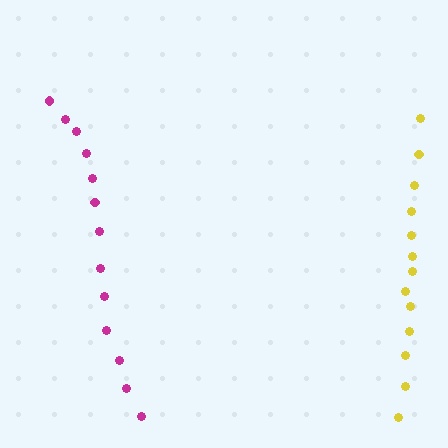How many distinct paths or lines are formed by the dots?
There are 2 distinct paths.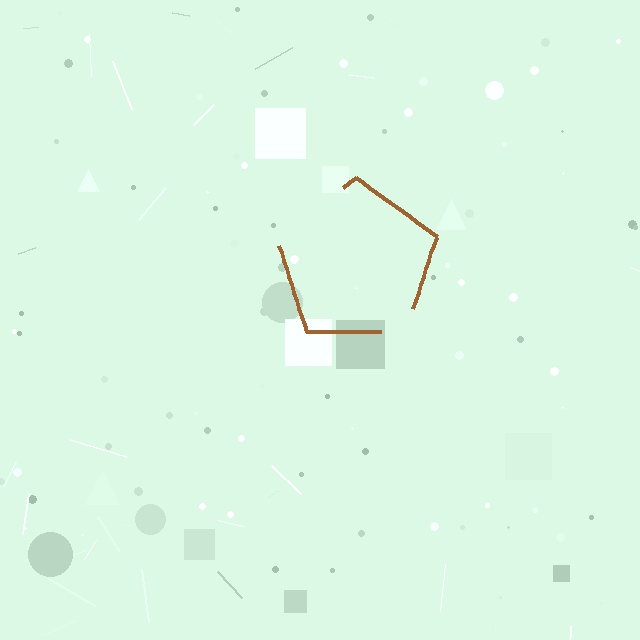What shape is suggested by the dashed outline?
The dashed outline suggests a pentagon.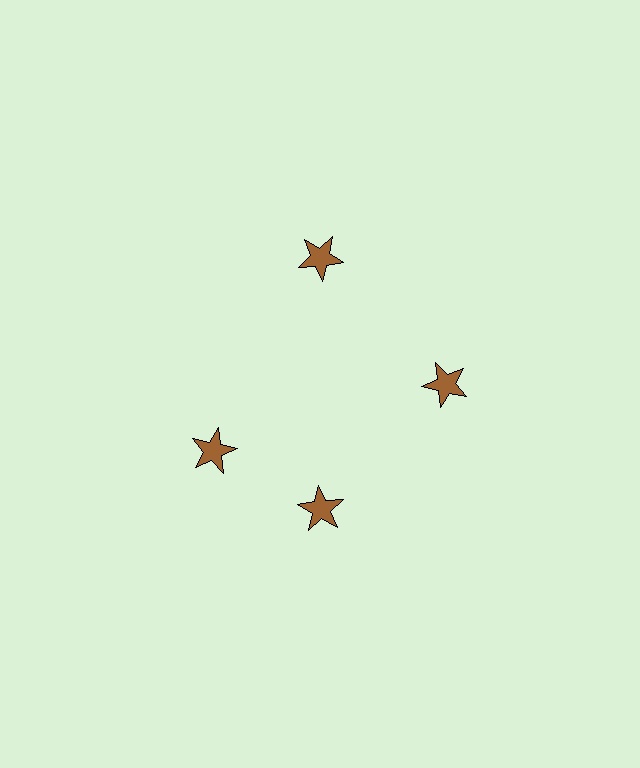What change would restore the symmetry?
The symmetry would be restored by rotating it back into even spacing with its neighbors so that all 4 stars sit at equal angles and equal distance from the center.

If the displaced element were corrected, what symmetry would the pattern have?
It would have 4-fold rotational symmetry — the pattern would map onto itself every 90 degrees.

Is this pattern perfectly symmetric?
No. The 4 brown stars are arranged in a ring, but one element near the 9 o'clock position is rotated out of alignment along the ring, breaking the 4-fold rotational symmetry.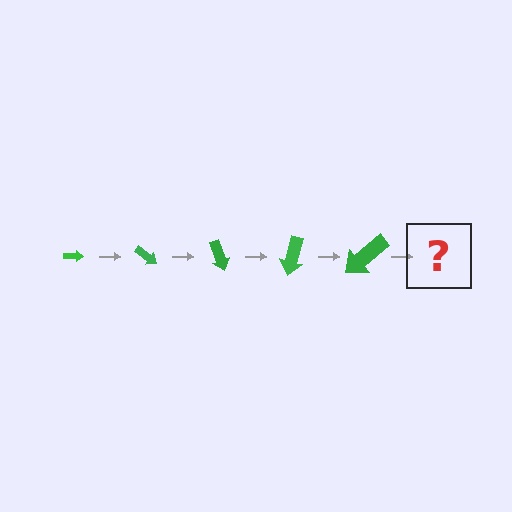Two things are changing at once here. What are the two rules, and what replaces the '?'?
The two rules are that the arrow grows larger each step and it rotates 35 degrees each step. The '?' should be an arrow, larger than the previous one and rotated 175 degrees from the start.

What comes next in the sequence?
The next element should be an arrow, larger than the previous one and rotated 175 degrees from the start.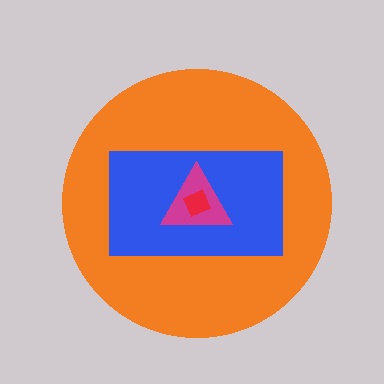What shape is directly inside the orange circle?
The blue rectangle.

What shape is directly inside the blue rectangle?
The magenta triangle.